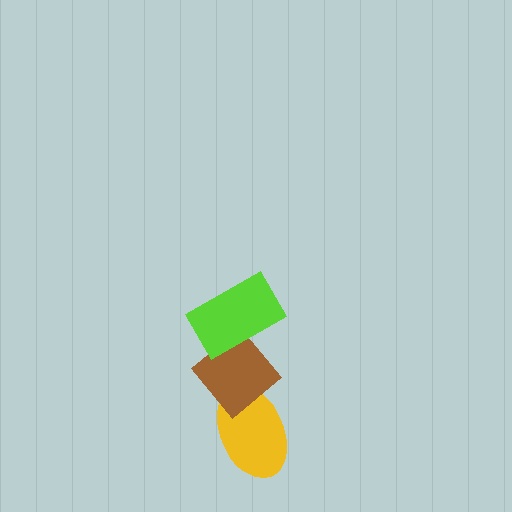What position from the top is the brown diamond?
The brown diamond is 2nd from the top.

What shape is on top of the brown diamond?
The lime rectangle is on top of the brown diamond.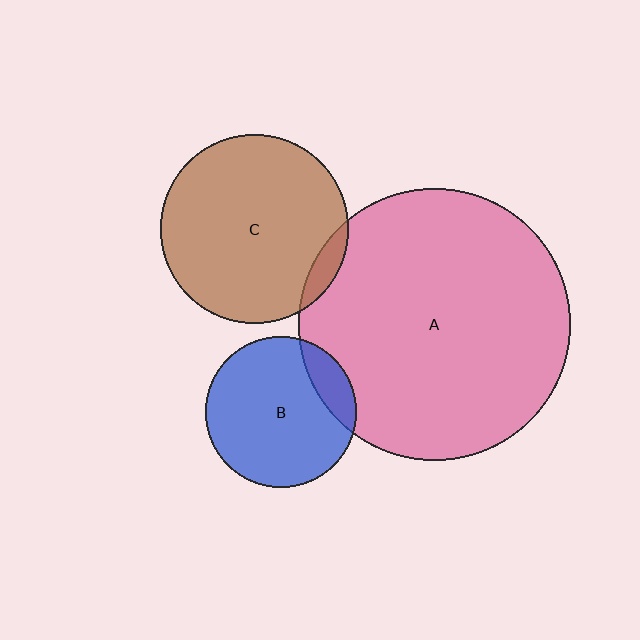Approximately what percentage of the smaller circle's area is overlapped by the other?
Approximately 15%.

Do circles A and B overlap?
Yes.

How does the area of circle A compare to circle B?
Approximately 3.2 times.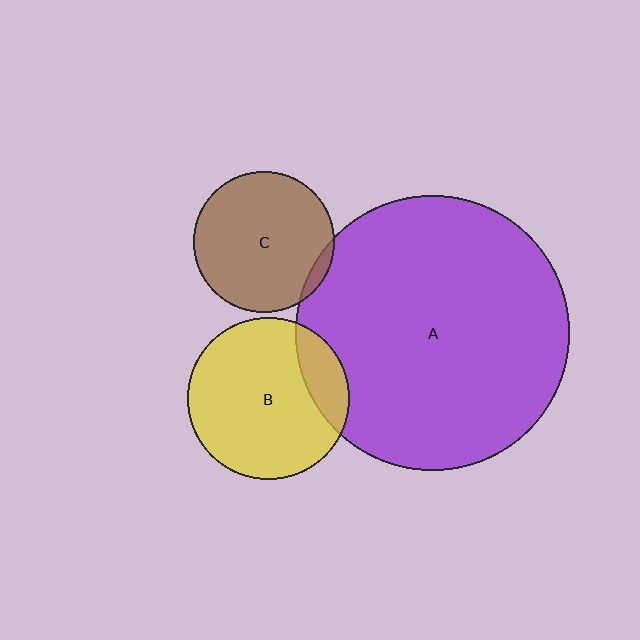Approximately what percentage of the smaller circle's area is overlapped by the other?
Approximately 5%.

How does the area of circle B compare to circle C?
Approximately 1.3 times.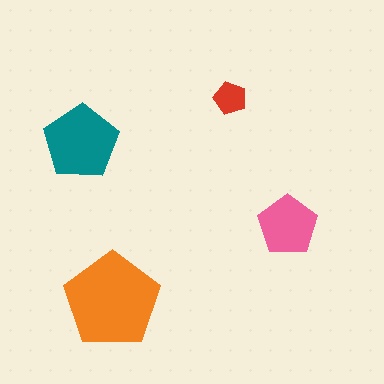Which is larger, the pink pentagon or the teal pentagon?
The teal one.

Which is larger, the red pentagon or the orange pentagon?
The orange one.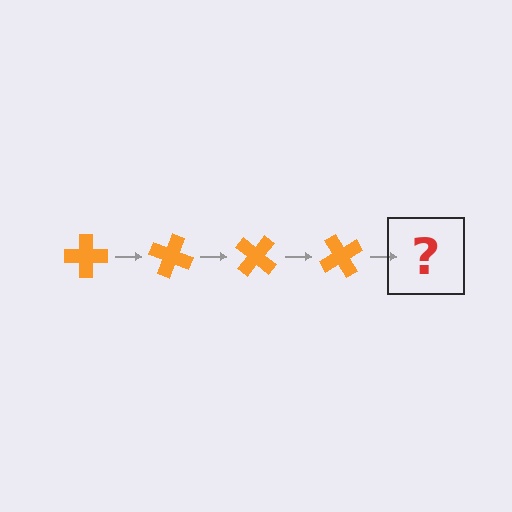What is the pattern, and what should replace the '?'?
The pattern is that the cross rotates 20 degrees each step. The '?' should be an orange cross rotated 80 degrees.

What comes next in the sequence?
The next element should be an orange cross rotated 80 degrees.